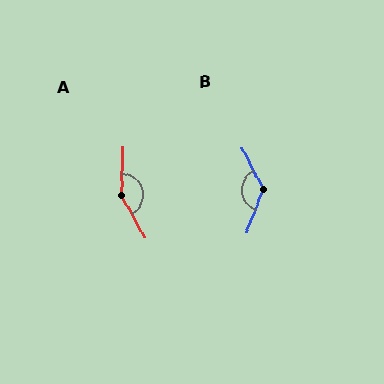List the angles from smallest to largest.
B (131°), A (150°).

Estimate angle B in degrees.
Approximately 131 degrees.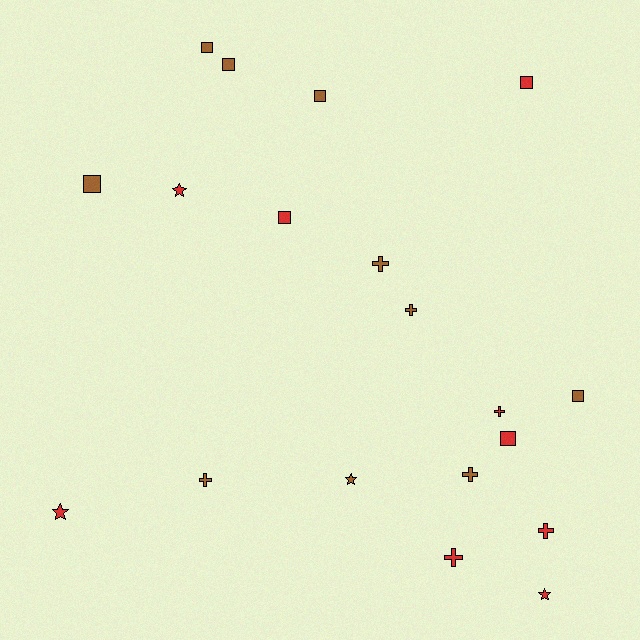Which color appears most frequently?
Brown, with 10 objects.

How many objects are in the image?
There are 19 objects.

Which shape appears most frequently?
Square, with 8 objects.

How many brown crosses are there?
There are 4 brown crosses.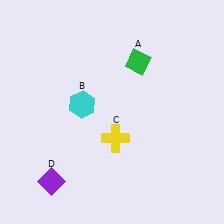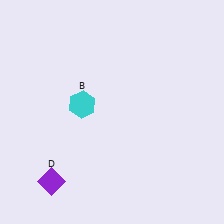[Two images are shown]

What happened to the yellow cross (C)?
The yellow cross (C) was removed in Image 2. It was in the bottom-right area of Image 1.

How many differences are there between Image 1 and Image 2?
There are 2 differences between the two images.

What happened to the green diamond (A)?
The green diamond (A) was removed in Image 2. It was in the top-right area of Image 1.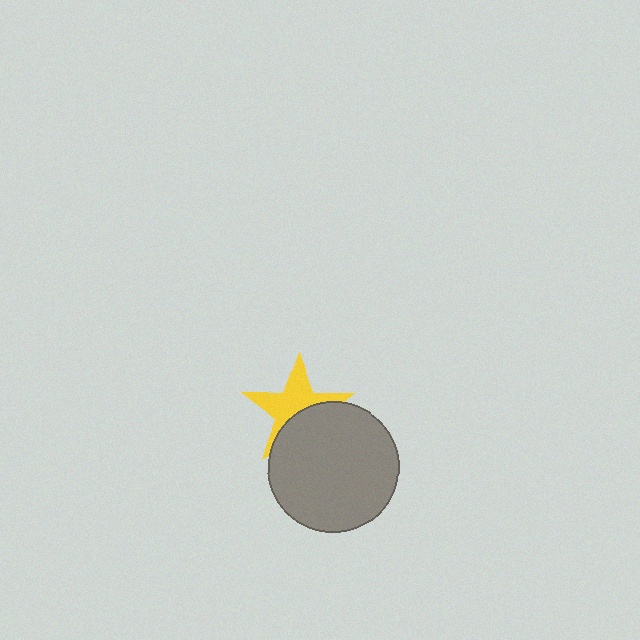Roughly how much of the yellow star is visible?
About half of it is visible (roughly 57%).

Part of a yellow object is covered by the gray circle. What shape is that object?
It is a star.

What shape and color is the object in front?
The object in front is a gray circle.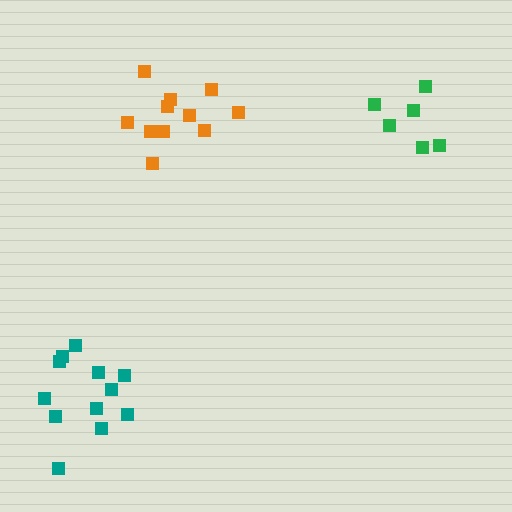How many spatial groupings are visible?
There are 3 spatial groupings.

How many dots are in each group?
Group 1: 6 dots, Group 2: 12 dots, Group 3: 11 dots (29 total).